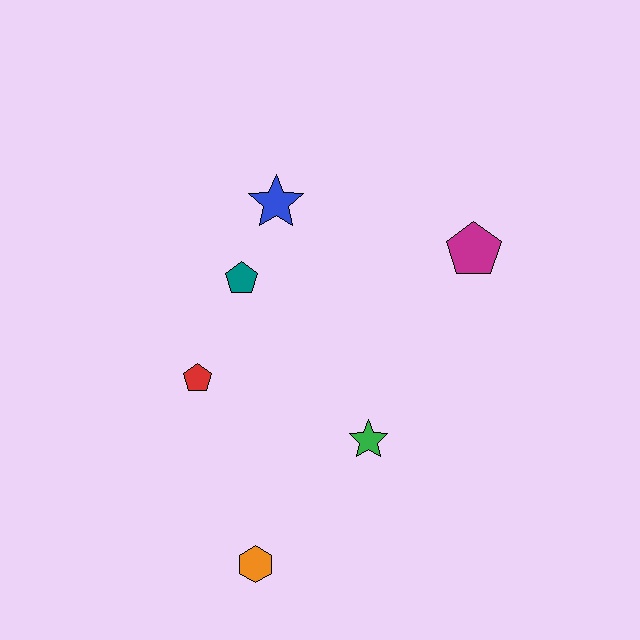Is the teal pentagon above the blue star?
No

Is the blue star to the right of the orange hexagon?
Yes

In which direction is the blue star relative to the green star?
The blue star is above the green star.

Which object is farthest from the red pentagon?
The magenta pentagon is farthest from the red pentagon.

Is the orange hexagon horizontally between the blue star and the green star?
No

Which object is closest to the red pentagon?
The teal pentagon is closest to the red pentagon.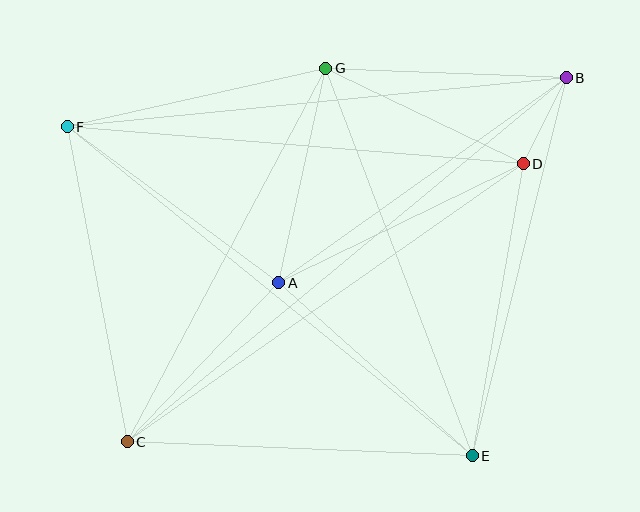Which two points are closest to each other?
Points B and D are closest to each other.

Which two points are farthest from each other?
Points B and C are farthest from each other.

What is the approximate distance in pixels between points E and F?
The distance between E and F is approximately 522 pixels.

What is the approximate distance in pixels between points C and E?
The distance between C and E is approximately 345 pixels.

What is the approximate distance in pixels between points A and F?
The distance between A and F is approximately 263 pixels.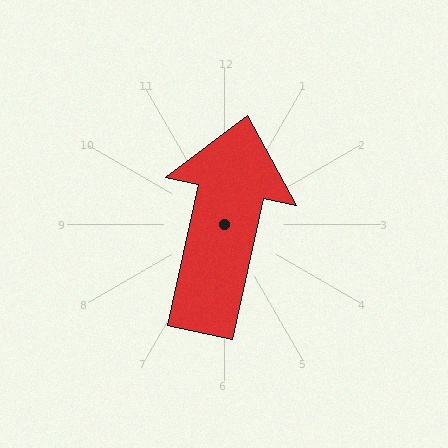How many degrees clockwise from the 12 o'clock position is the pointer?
Approximately 12 degrees.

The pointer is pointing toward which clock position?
Roughly 12 o'clock.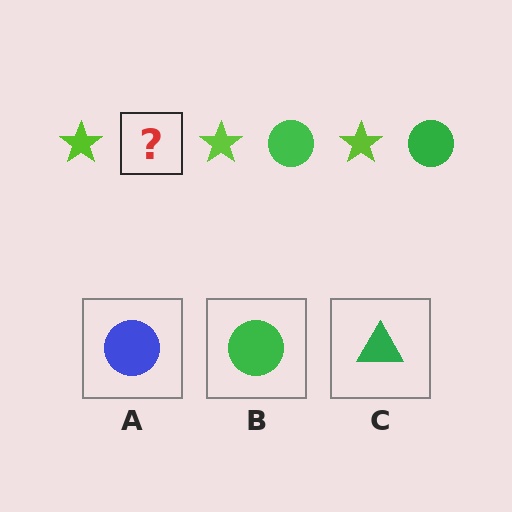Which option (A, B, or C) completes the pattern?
B.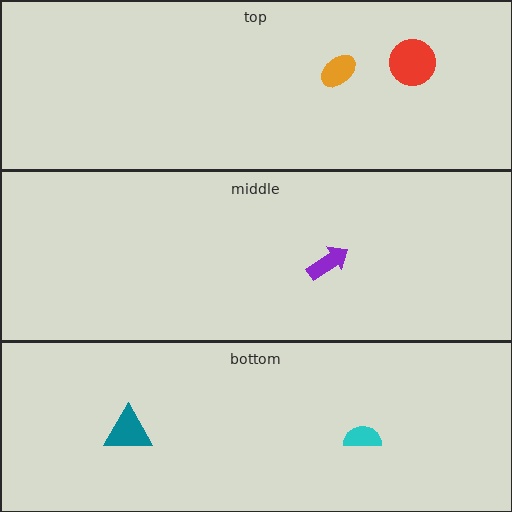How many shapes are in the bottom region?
2.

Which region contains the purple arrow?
The middle region.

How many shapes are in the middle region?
1.